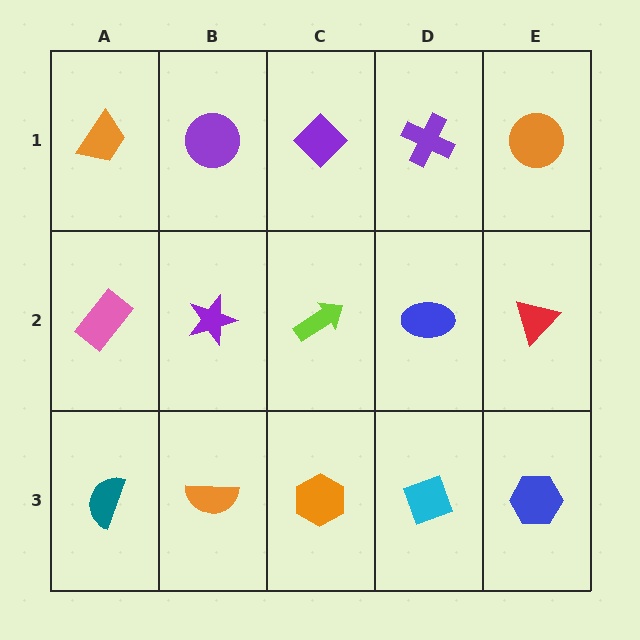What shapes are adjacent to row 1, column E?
A red triangle (row 2, column E), a purple cross (row 1, column D).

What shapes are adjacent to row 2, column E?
An orange circle (row 1, column E), a blue hexagon (row 3, column E), a blue ellipse (row 2, column D).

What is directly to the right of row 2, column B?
A lime arrow.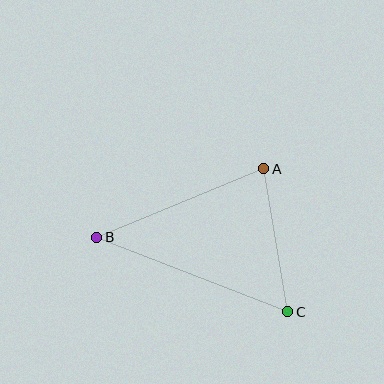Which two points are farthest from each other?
Points B and C are farthest from each other.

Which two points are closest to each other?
Points A and C are closest to each other.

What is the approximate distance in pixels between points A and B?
The distance between A and B is approximately 181 pixels.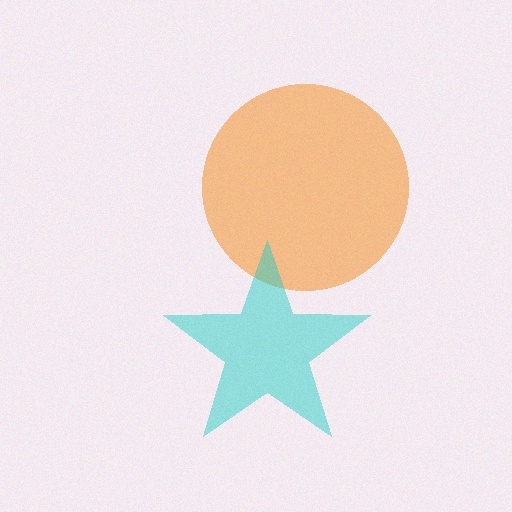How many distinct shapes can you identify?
There are 2 distinct shapes: an orange circle, a cyan star.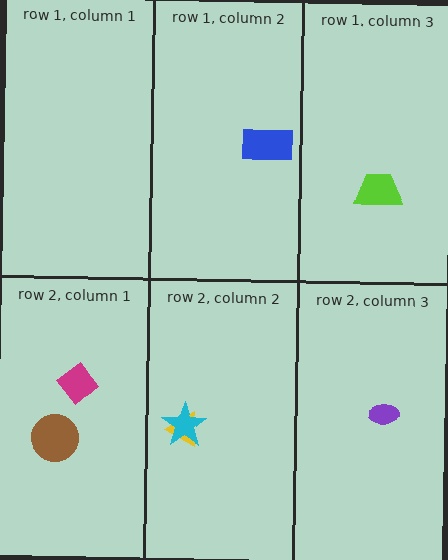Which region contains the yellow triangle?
The row 2, column 2 region.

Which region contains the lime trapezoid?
The row 1, column 3 region.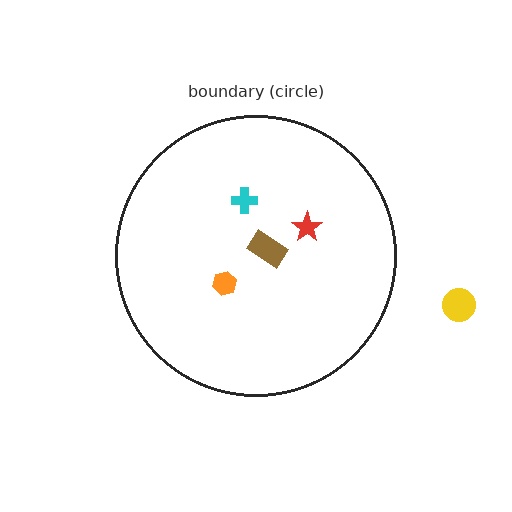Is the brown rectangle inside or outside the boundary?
Inside.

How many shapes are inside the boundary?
4 inside, 1 outside.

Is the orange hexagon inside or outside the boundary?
Inside.